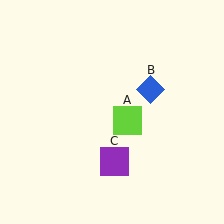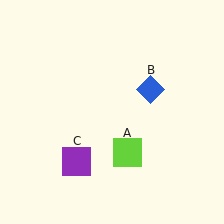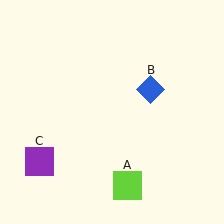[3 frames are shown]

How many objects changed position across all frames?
2 objects changed position: lime square (object A), purple square (object C).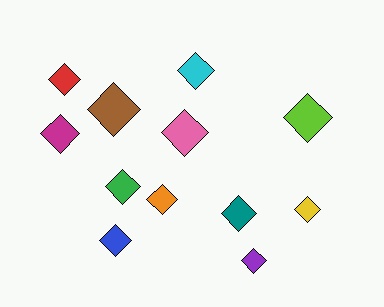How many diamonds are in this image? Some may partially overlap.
There are 12 diamonds.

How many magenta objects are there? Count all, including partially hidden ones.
There is 1 magenta object.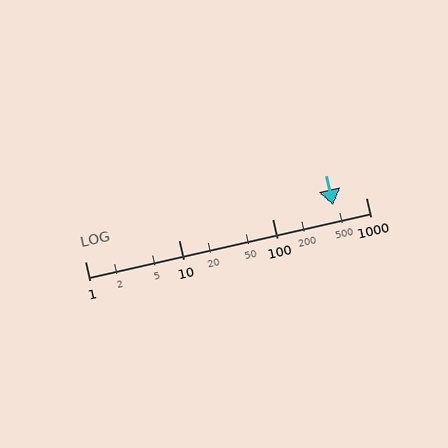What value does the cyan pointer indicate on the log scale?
The pointer indicates approximately 450.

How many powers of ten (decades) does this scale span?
The scale spans 3 decades, from 1 to 1000.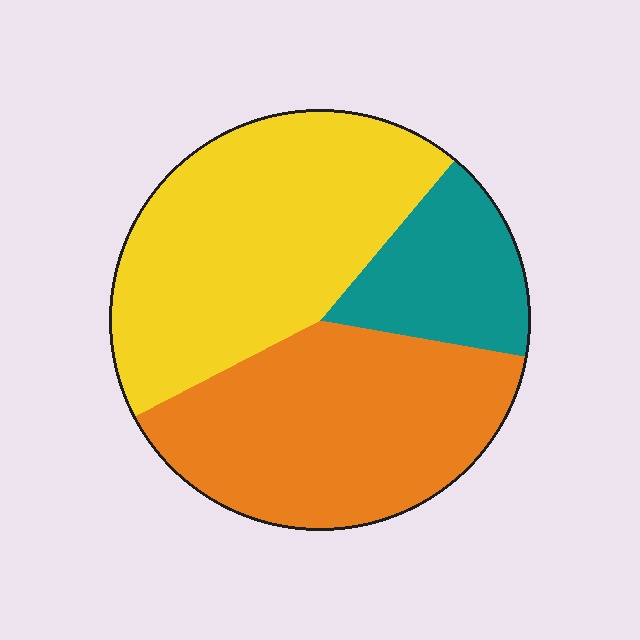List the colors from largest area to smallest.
From largest to smallest: yellow, orange, teal.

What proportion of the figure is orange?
Orange takes up about two fifths (2/5) of the figure.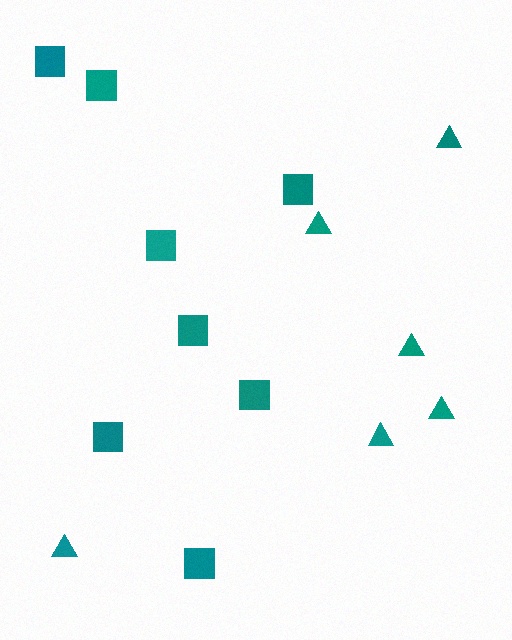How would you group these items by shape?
There are 2 groups: one group of triangles (6) and one group of squares (8).